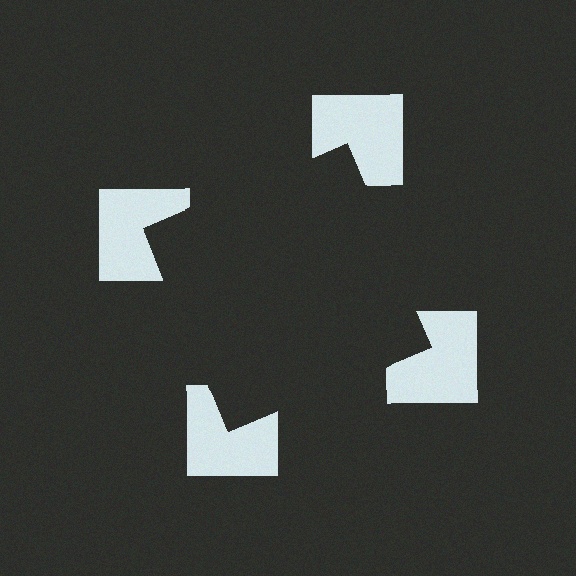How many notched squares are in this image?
There are 4 — one at each vertex of the illusory square.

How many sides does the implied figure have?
4 sides.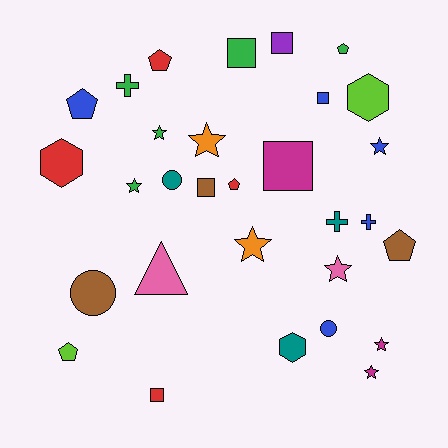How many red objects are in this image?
There are 4 red objects.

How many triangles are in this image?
There is 1 triangle.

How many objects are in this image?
There are 30 objects.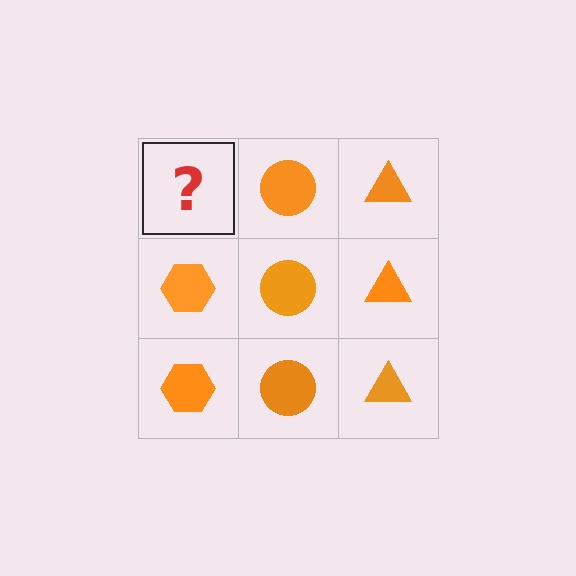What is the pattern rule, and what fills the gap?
The rule is that each column has a consistent shape. The gap should be filled with an orange hexagon.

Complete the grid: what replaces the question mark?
The question mark should be replaced with an orange hexagon.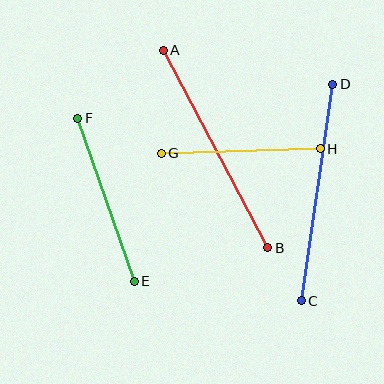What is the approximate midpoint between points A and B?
The midpoint is at approximately (215, 149) pixels.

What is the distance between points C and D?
The distance is approximately 219 pixels.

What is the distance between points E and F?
The distance is approximately 173 pixels.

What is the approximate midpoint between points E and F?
The midpoint is at approximately (106, 200) pixels.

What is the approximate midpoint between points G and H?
The midpoint is at approximately (241, 151) pixels.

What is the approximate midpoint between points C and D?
The midpoint is at approximately (317, 192) pixels.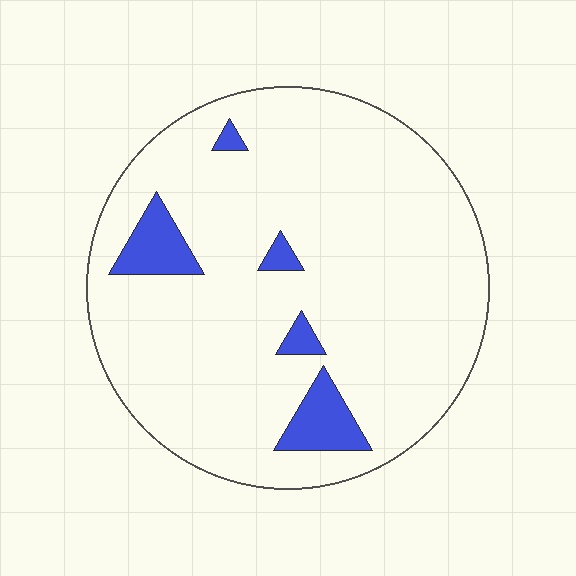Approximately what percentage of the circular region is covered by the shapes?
Approximately 10%.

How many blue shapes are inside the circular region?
5.